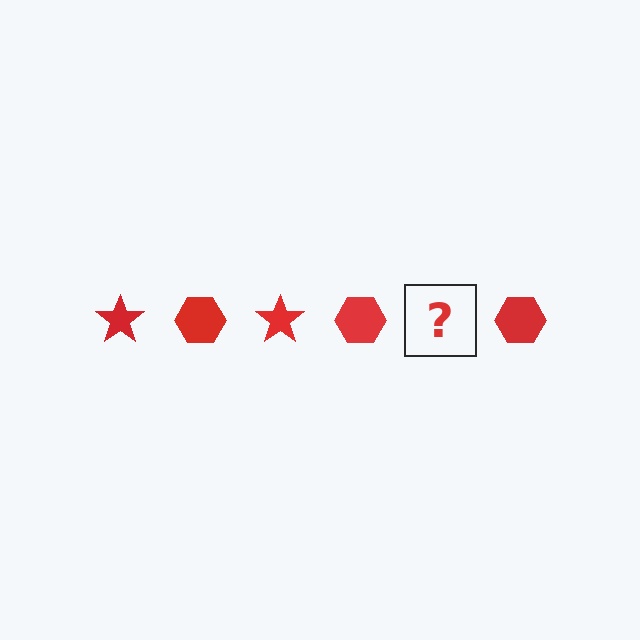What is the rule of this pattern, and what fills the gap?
The rule is that the pattern cycles through star, hexagon shapes in red. The gap should be filled with a red star.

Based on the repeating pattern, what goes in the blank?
The blank should be a red star.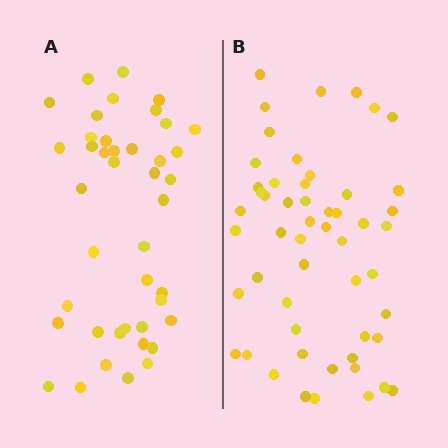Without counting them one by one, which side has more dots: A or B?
Region B (the right region) has more dots.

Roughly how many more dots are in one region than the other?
Region B has roughly 12 or so more dots than region A.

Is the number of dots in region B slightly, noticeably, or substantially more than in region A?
Region B has noticeably more, but not dramatically so. The ratio is roughly 1.3 to 1.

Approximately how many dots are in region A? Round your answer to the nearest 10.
About 40 dots. (The exact count is 42, which rounds to 40.)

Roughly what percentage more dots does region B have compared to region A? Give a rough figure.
About 25% more.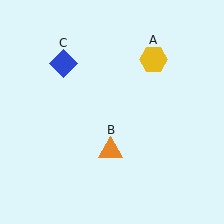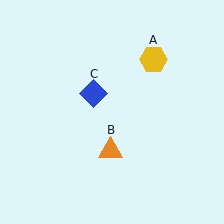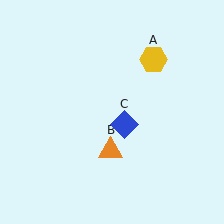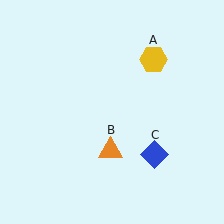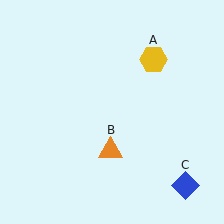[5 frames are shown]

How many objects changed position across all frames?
1 object changed position: blue diamond (object C).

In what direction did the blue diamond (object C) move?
The blue diamond (object C) moved down and to the right.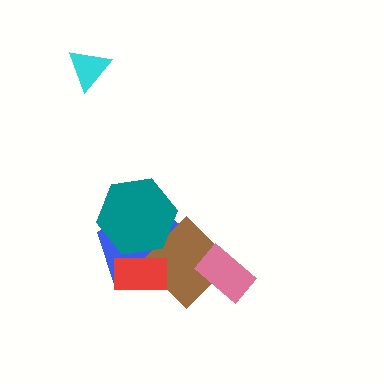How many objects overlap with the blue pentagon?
3 objects overlap with the blue pentagon.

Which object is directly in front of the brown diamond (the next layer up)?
The teal hexagon is directly in front of the brown diamond.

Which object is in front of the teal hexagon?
The red rectangle is in front of the teal hexagon.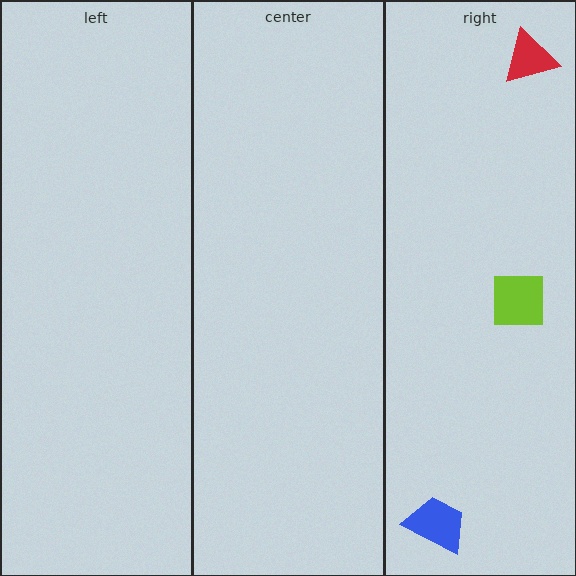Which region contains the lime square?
The right region.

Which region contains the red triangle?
The right region.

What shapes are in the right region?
The blue trapezoid, the red triangle, the lime square.